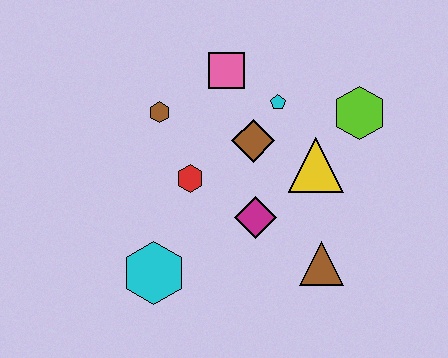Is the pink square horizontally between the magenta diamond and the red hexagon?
Yes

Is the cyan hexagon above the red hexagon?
No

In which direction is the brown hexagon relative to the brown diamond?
The brown hexagon is to the left of the brown diamond.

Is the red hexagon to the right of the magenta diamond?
No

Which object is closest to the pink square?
The cyan pentagon is closest to the pink square.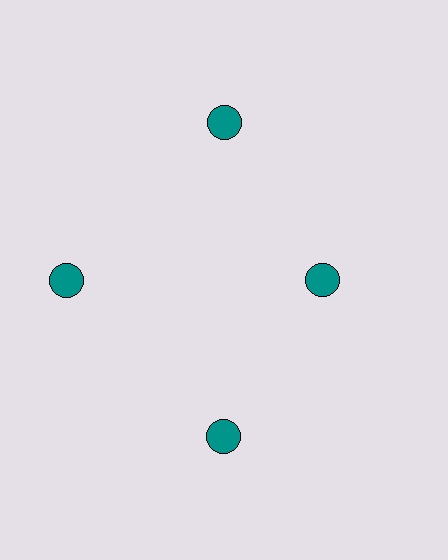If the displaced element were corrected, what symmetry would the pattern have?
It would have 4-fold rotational symmetry — the pattern would map onto itself every 90 degrees.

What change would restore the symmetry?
The symmetry would be restored by moving it outward, back onto the ring so that all 4 circles sit at equal angles and equal distance from the center.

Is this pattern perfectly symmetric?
No. The 4 teal circles are arranged in a ring, but one element near the 3 o'clock position is pulled inward toward the center, breaking the 4-fold rotational symmetry.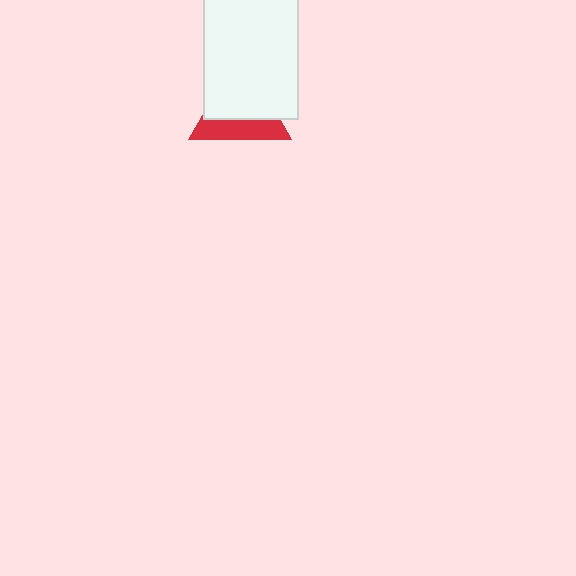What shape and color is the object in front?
The object in front is a white rectangle.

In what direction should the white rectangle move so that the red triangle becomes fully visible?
The white rectangle should move up. That is the shortest direction to clear the overlap and leave the red triangle fully visible.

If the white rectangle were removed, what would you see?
You would see the complete red triangle.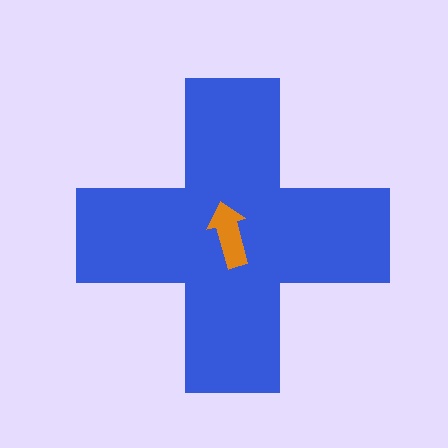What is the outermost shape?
The blue cross.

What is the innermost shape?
The orange arrow.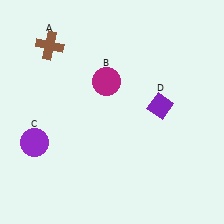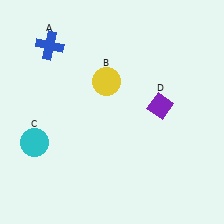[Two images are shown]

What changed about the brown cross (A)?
In Image 1, A is brown. In Image 2, it changed to blue.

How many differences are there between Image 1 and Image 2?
There are 3 differences between the two images.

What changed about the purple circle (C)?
In Image 1, C is purple. In Image 2, it changed to cyan.